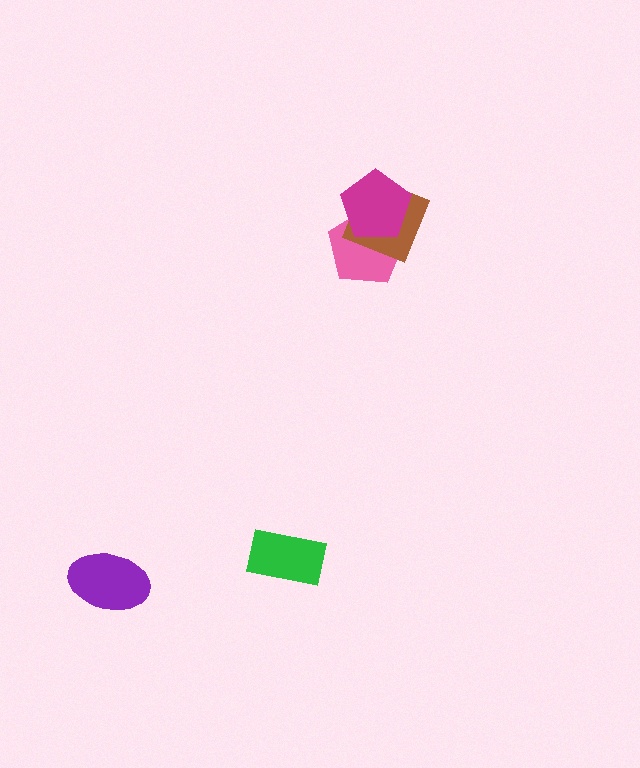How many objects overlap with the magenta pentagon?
2 objects overlap with the magenta pentagon.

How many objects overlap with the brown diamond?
2 objects overlap with the brown diamond.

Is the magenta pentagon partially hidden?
No, no other shape covers it.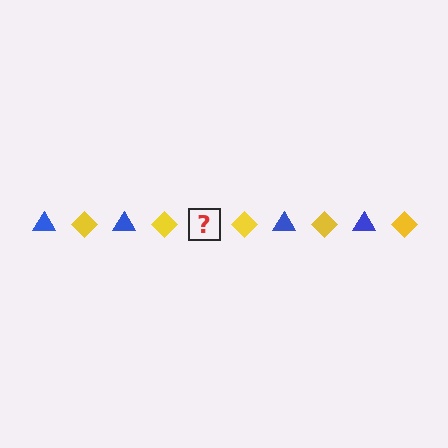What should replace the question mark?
The question mark should be replaced with a blue triangle.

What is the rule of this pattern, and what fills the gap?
The rule is that the pattern alternates between blue triangle and yellow diamond. The gap should be filled with a blue triangle.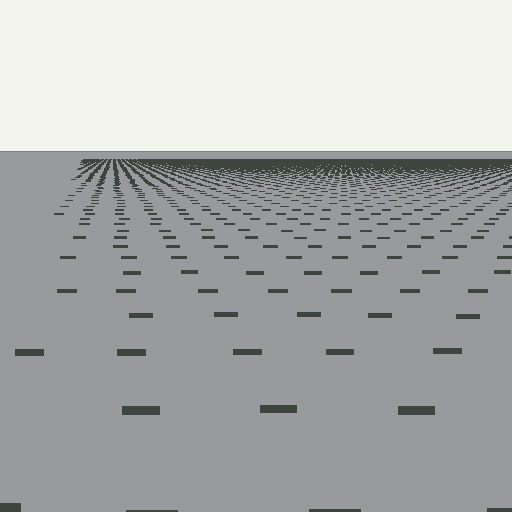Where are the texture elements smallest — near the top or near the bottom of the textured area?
Near the top.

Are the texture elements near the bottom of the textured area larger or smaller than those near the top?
Larger. Near the bottom, elements are closer to the viewer and appear at a bigger on-screen size.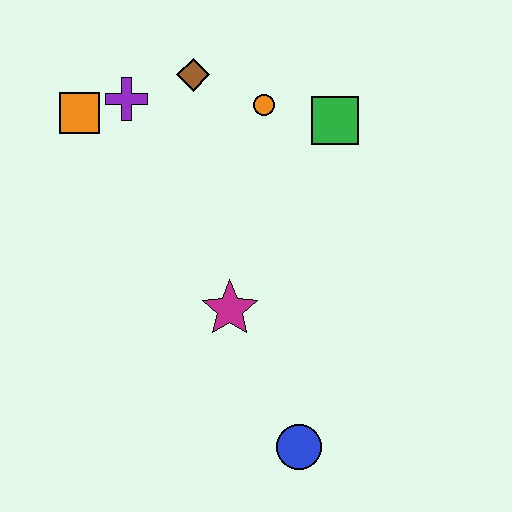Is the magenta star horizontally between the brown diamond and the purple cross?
No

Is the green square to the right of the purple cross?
Yes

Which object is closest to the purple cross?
The orange square is closest to the purple cross.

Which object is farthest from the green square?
The blue circle is farthest from the green square.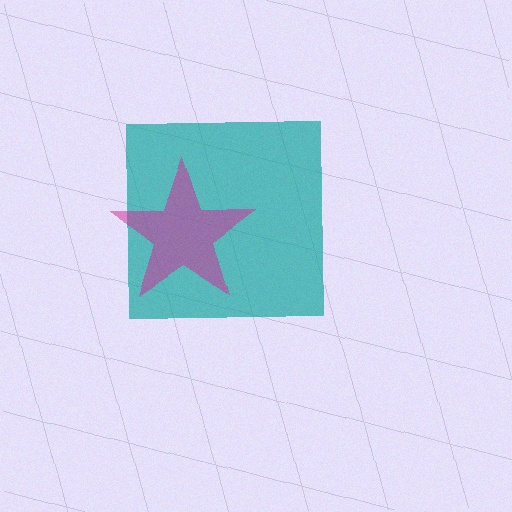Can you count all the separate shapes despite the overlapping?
Yes, there are 2 separate shapes.